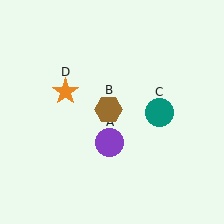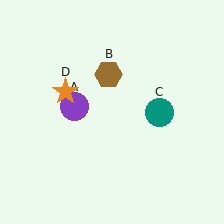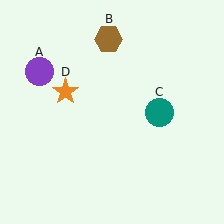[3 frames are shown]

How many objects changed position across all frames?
2 objects changed position: purple circle (object A), brown hexagon (object B).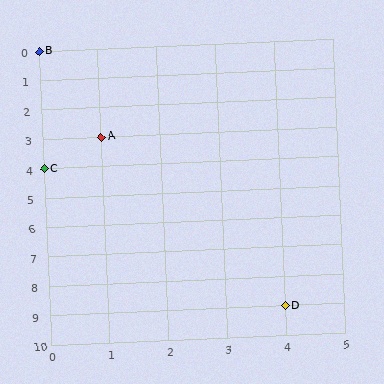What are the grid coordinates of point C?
Point C is at grid coordinates (0, 4).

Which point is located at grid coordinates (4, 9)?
Point D is at (4, 9).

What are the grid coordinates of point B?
Point B is at grid coordinates (0, 0).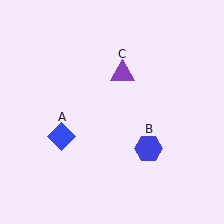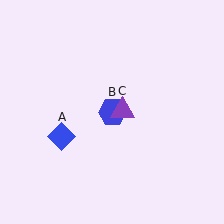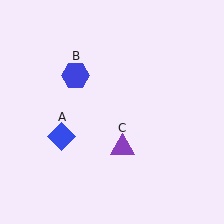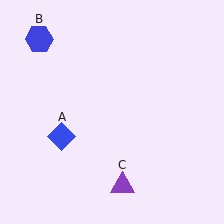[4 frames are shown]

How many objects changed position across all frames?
2 objects changed position: blue hexagon (object B), purple triangle (object C).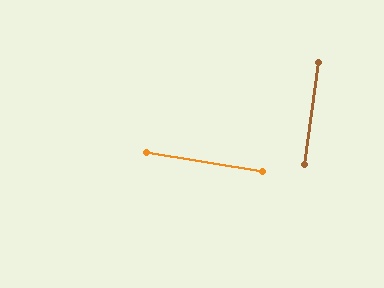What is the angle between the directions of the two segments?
Approximately 89 degrees.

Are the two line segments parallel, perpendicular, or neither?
Perpendicular — they meet at approximately 89°.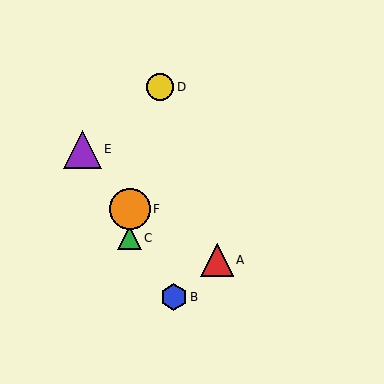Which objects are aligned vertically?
Objects C, F are aligned vertically.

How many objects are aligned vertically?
2 objects (C, F) are aligned vertically.